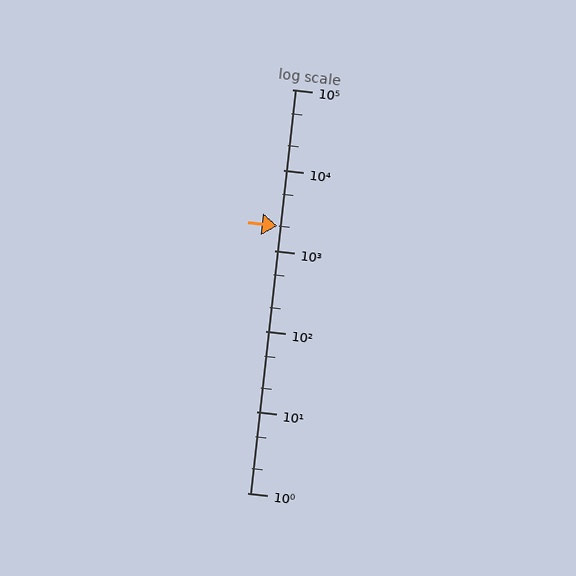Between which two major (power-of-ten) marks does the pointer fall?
The pointer is between 1000 and 10000.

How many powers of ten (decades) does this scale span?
The scale spans 5 decades, from 1 to 100000.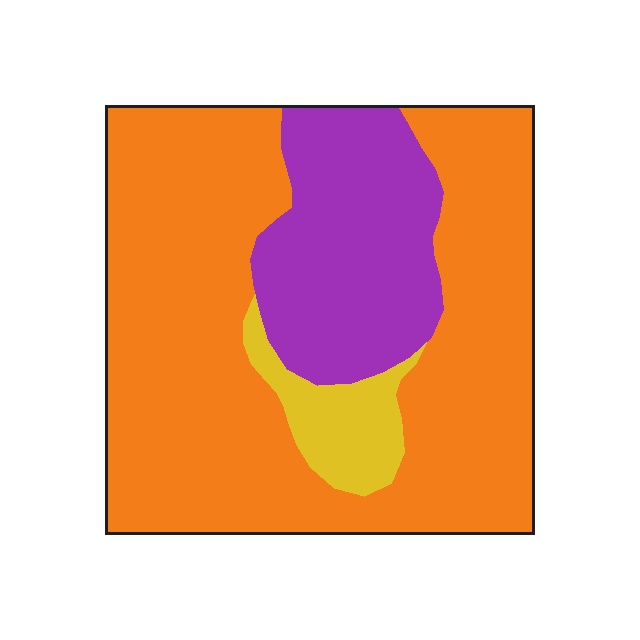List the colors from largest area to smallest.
From largest to smallest: orange, purple, yellow.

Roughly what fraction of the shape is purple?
Purple takes up less than a quarter of the shape.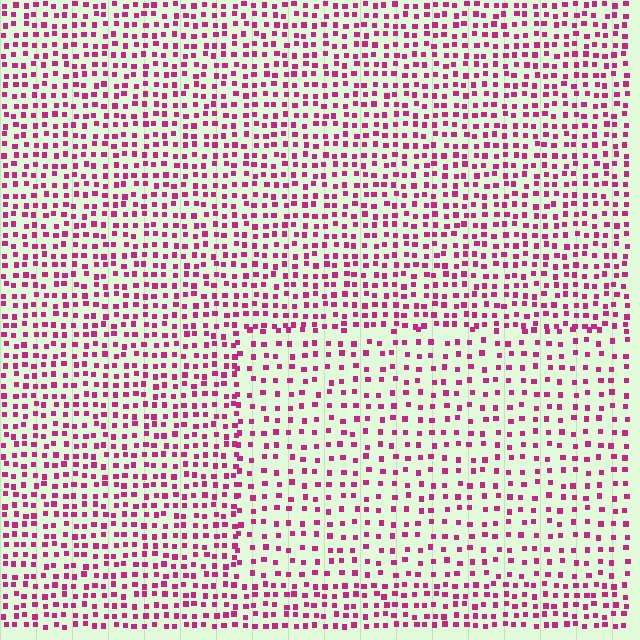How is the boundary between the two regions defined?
The boundary is defined by a change in element density (approximately 1.7x ratio). All elements are the same color, size, and shape.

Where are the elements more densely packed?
The elements are more densely packed outside the rectangle boundary.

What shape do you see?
I see a rectangle.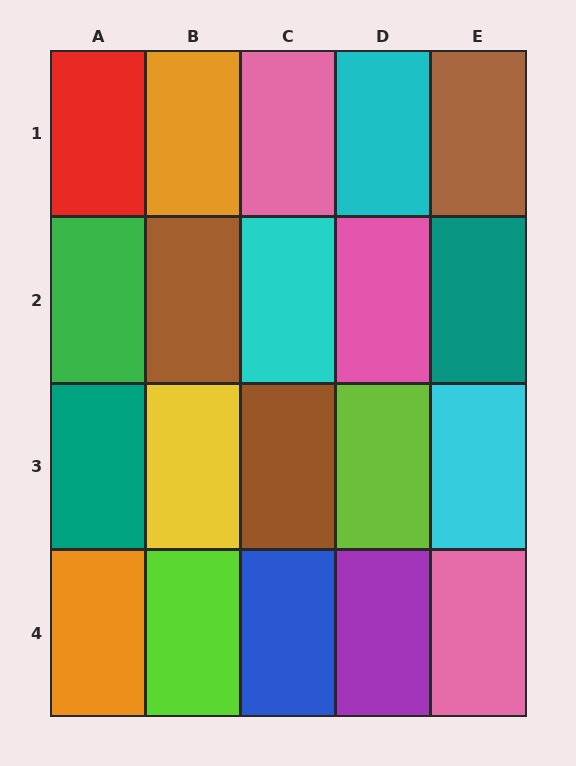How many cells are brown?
3 cells are brown.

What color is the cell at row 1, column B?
Orange.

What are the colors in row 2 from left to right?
Green, brown, cyan, pink, teal.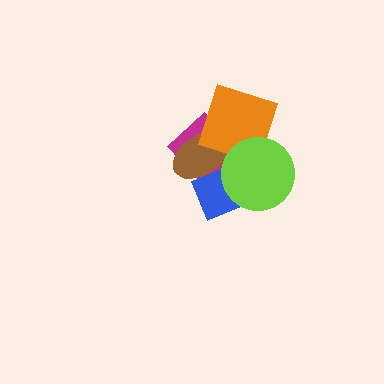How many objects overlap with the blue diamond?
3 objects overlap with the blue diamond.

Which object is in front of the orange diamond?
The lime circle is in front of the orange diamond.